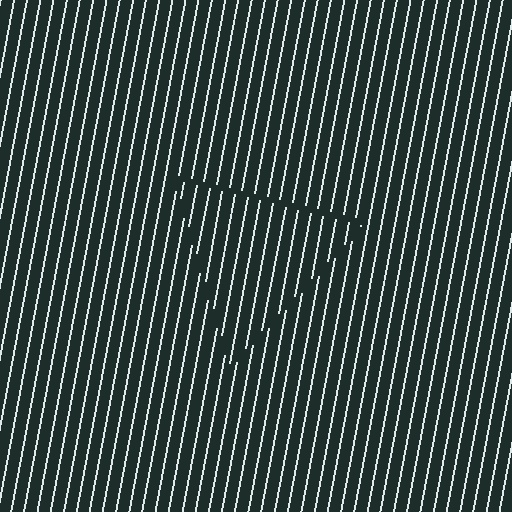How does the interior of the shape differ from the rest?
The interior of the shape contains the same grating, shifted by half a period — the contour is defined by the phase discontinuity where line-ends from the inner and outer gratings abut.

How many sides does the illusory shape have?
3 sides — the line-ends trace a triangle.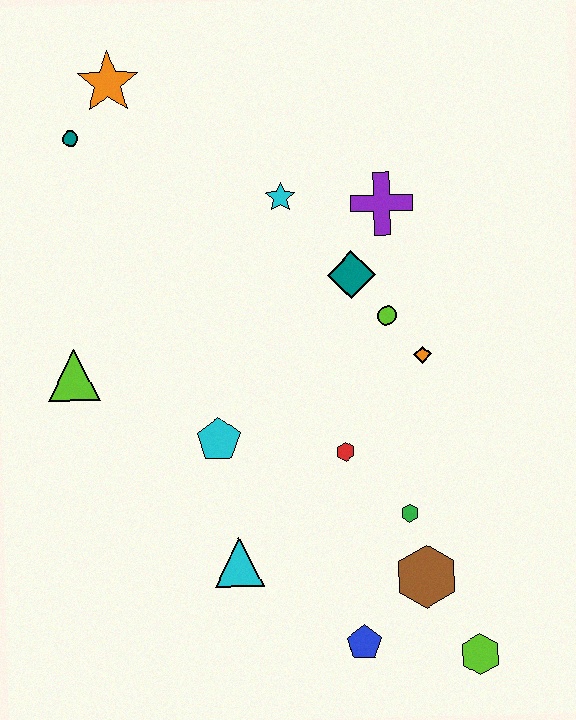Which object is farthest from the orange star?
The lime hexagon is farthest from the orange star.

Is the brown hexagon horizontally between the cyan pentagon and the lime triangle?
No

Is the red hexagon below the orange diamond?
Yes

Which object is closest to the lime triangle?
The cyan pentagon is closest to the lime triangle.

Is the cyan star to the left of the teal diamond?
Yes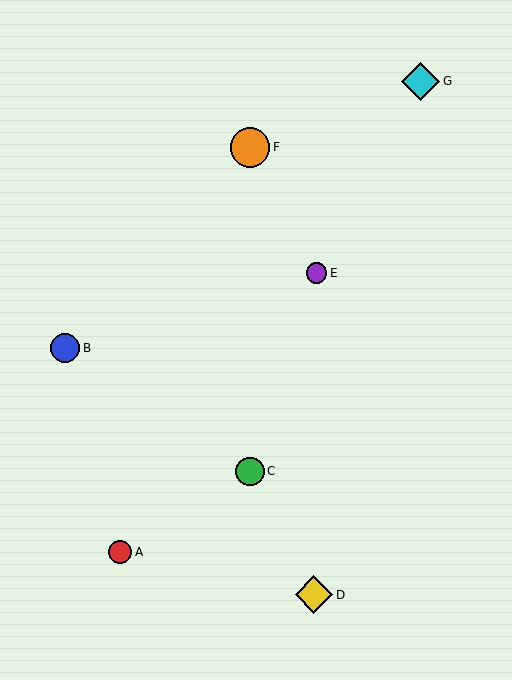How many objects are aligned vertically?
2 objects (C, F) are aligned vertically.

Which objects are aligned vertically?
Objects C, F are aligned vertically.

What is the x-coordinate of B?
Object B is at x≈65.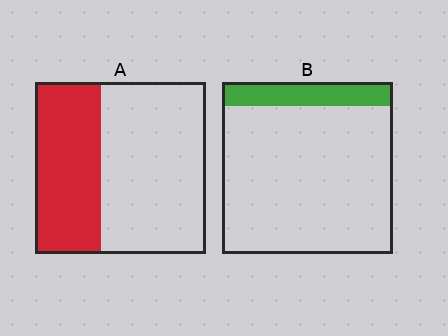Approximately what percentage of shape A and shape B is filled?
A is approximately 40% and B is approximately 15%.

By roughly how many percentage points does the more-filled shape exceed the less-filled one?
By roughly 25 percentage points (A over B).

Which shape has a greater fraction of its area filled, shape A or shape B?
Shape A.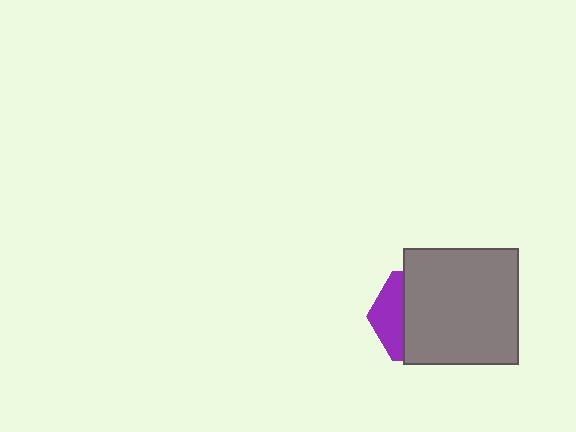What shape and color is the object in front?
The object in front is a gray square.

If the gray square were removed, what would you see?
You would see the complete purple hexagon.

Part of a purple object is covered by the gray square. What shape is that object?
It is a hexagon.